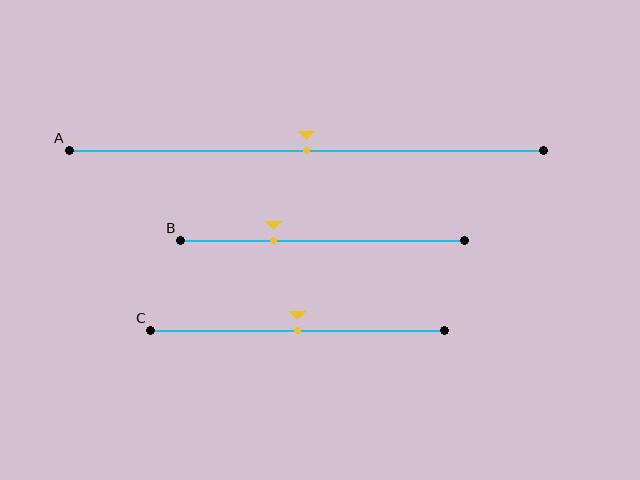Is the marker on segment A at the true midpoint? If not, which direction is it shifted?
Yes, the marker on segment A is at the true midpoint.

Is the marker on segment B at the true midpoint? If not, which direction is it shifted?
No, the marker on segment B is shifted to the left by about 17% of the segment length.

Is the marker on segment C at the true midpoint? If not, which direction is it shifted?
Yes, the marker on segment C is at the true midpoint.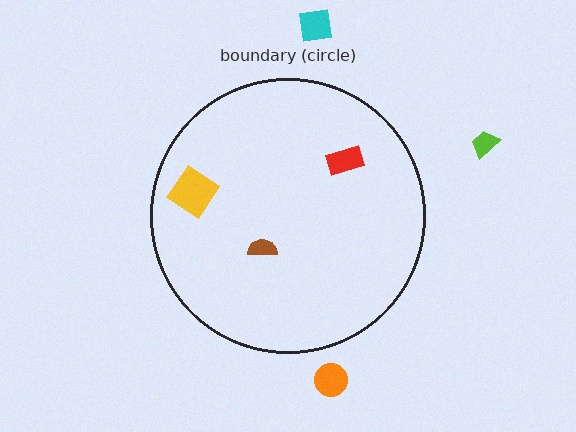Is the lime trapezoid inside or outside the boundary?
Outside.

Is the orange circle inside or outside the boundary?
Outside.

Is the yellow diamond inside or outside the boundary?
Inside.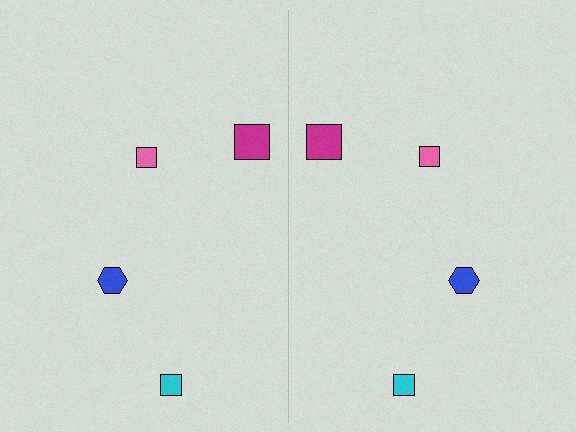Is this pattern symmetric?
Yes, this pattern has bilateral (reflection) symmetry.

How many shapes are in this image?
There are 8 shapes in this image.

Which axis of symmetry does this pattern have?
The pattern has a vertical axis of symmetry running through the center of the image.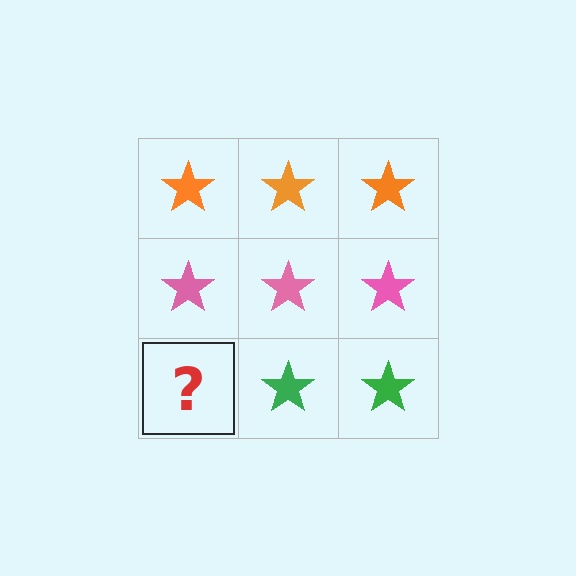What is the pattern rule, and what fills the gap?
The rule is that each row has a consistent color. The gap should be filled with a green star.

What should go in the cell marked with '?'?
The missing cell should contain a green star.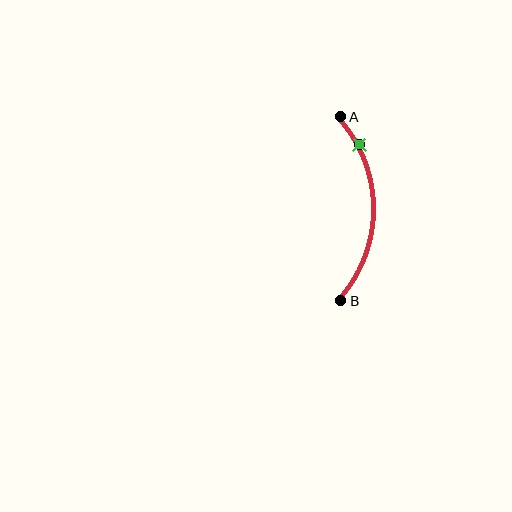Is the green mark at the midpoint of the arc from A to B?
No. The green mark lies on the arc but is closer to endpoint A. The arc midpoint would be at the point on the curve equidistant along the arc from both A and B.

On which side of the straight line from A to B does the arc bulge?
The arc bulges to the right of the straight line connecting A and B.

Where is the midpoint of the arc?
The arc midpoint is the point on the curve farthest from the straight line joining A and B. It sits to the right of that line.